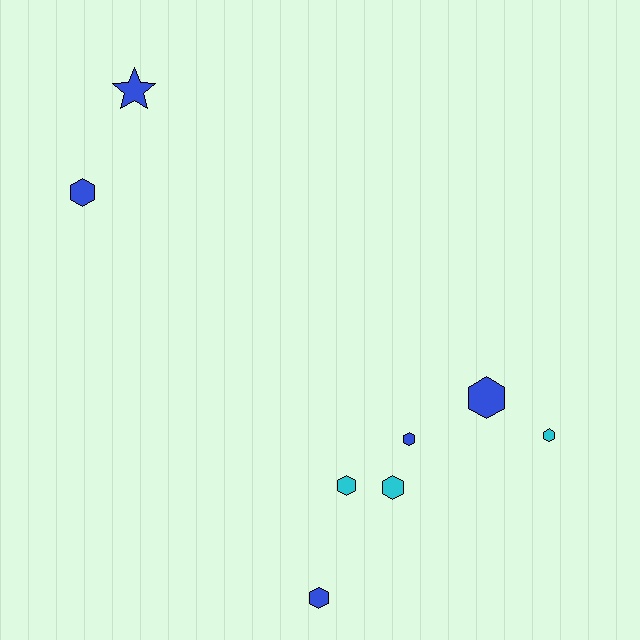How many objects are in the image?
There are 8 objects.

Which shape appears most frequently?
Hexagon, with 7 objects.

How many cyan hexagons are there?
There are 3 cyan hexagons.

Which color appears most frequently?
Blue, with 5 objects.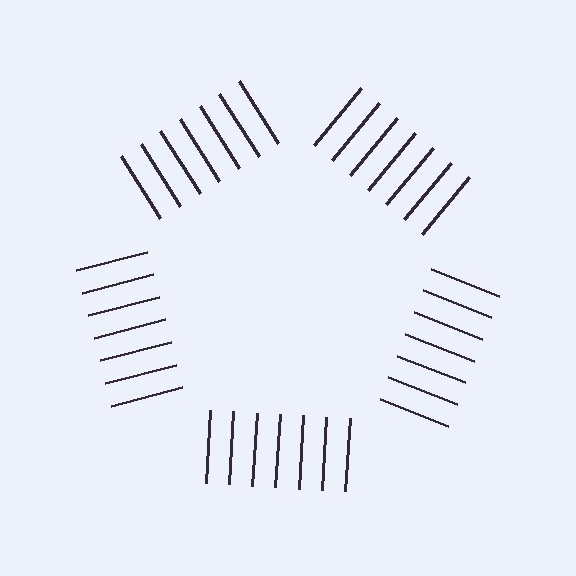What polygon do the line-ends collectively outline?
An illusory pentagon — the line segments terminate on its edges but no continuous stroke is drawn.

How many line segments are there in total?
35 — 7 along each of the 5 edges.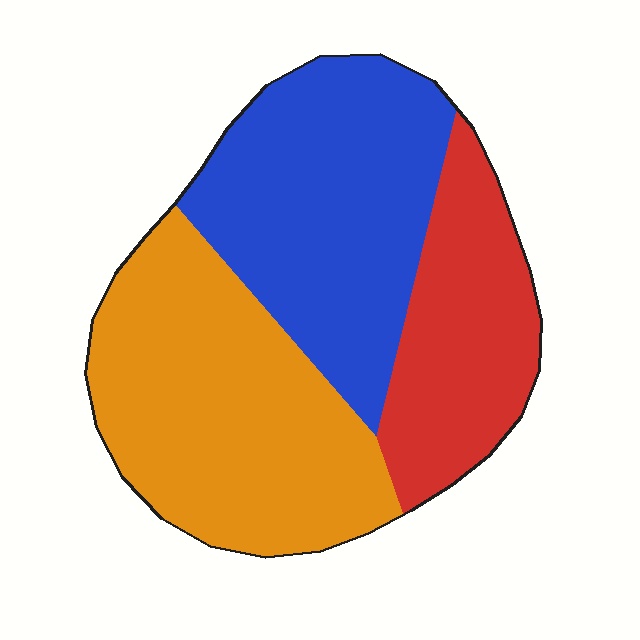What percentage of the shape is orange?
Orange covers about 40% of the shape.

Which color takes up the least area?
Red, at roughly 25%.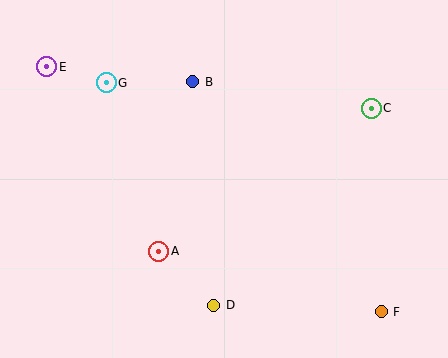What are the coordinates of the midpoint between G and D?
The midpoint between G and D is at (160, 194).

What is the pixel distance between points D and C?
The distance between D and C is 252 pixels.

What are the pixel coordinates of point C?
Point C is at (371, 108).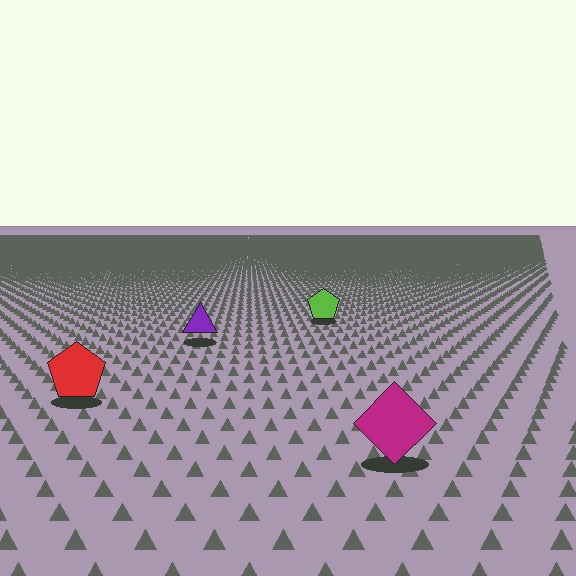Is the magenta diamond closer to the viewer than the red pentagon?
Yes. The magenta diamond is closer — you can tell from the texture gradient: the ground texture is coarser near it.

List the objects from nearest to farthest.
From nearest to farthest: the magenta diamond, the red pentagon, the purple triangle, the lime pentagon.